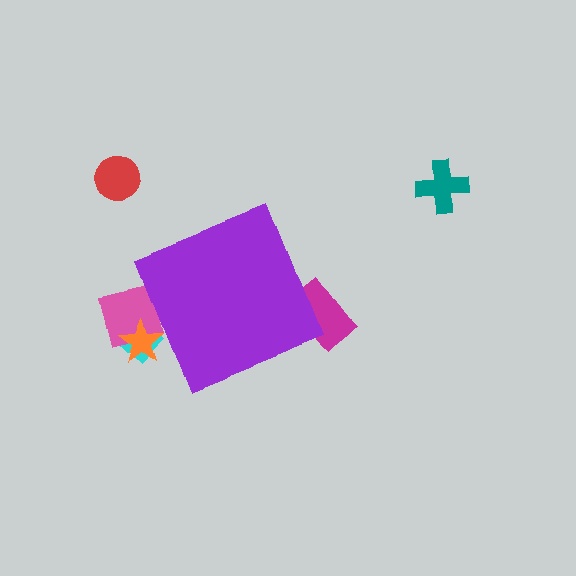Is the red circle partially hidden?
No, the red circle is fully visible.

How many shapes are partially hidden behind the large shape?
4 shapes are partially hidden.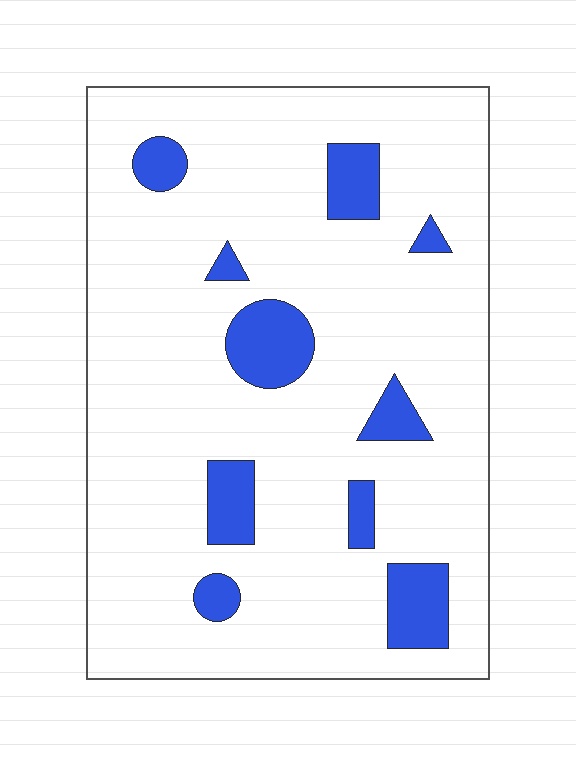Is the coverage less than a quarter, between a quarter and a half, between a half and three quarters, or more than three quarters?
Less than a quarter.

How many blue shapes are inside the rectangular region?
10.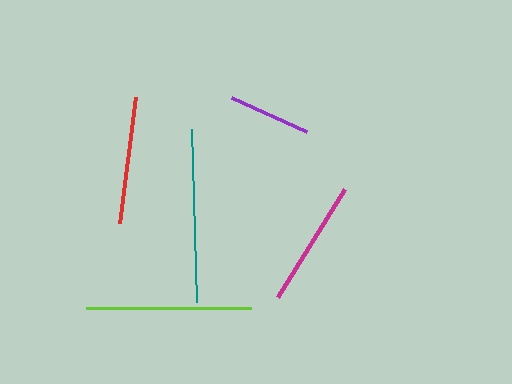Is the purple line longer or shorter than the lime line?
The lime line is longer than the purple line.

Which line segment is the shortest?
The purple line is the shortest at approximately 82 pixels.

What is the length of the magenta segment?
The magenta segment is approximately 127 pixels long.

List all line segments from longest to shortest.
From longest to shortest: teal, lime, red, magenta, purple.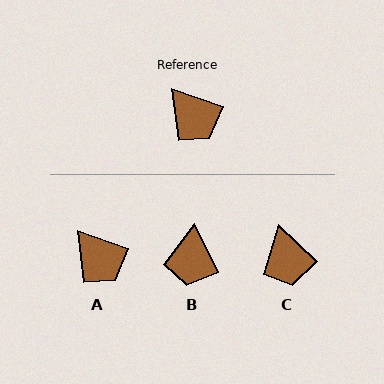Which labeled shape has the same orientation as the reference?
A.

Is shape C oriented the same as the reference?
No, it is off by about 24 degrees.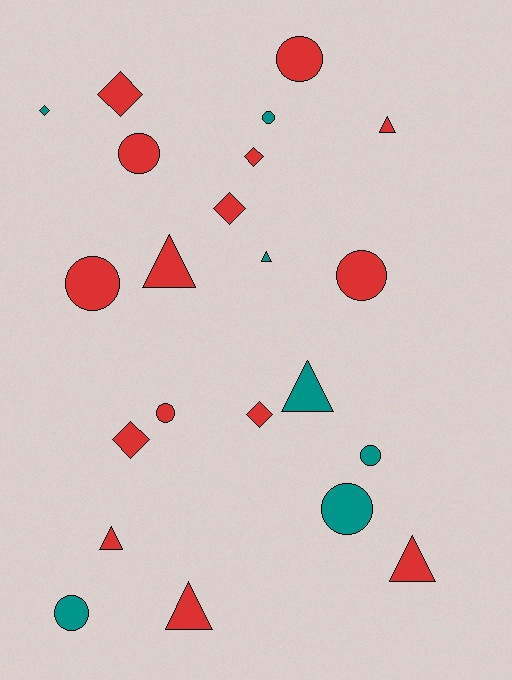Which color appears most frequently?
Red, with 15 objects.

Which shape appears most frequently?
Circle, with 9 objects.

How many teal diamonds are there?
There is 1 teal diamond.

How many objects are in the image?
There are 22 objects.